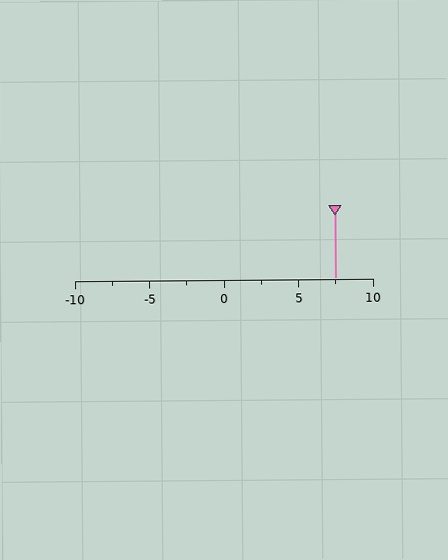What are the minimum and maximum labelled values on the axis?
The axis runs from -10 to 10.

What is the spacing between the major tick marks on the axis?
The major ticks are spaced 5 apart.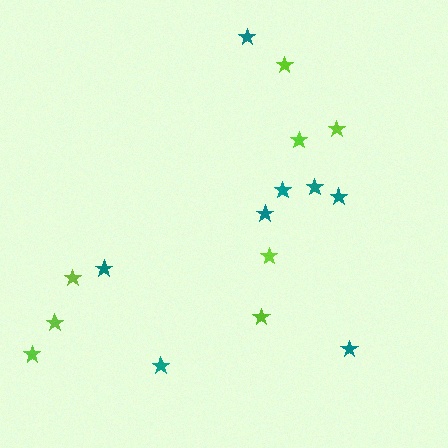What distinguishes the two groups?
There are 2 groups: one group of lime stars (8) and one group of teal stars (8).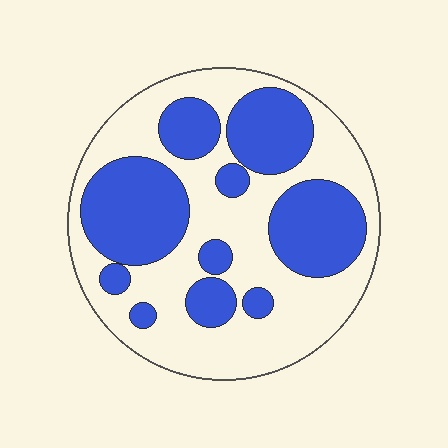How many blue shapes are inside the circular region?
10.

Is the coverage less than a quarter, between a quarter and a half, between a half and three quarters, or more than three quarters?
Between a quarter and a half.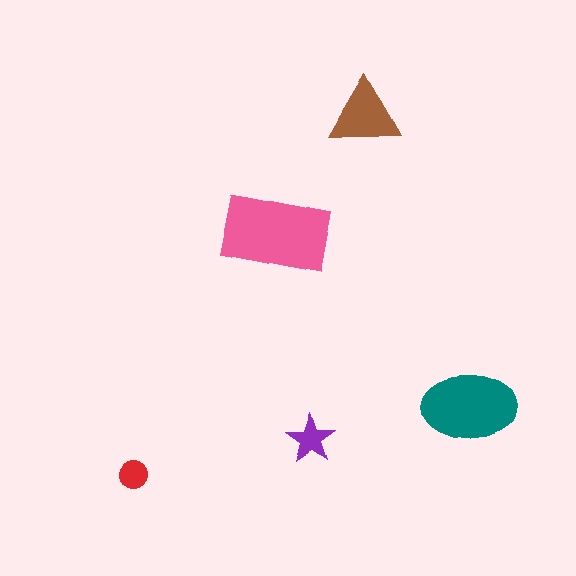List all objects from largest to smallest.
The pink rectangle, the teal ellipse, the brown triangle, the purple star, the red circle.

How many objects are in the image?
There are 5 objects in the image.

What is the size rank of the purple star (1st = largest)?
4th.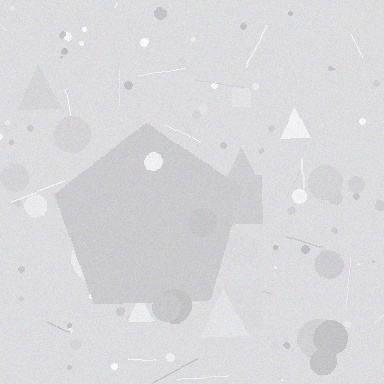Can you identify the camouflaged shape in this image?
The camouflaged shape is a pentagon.